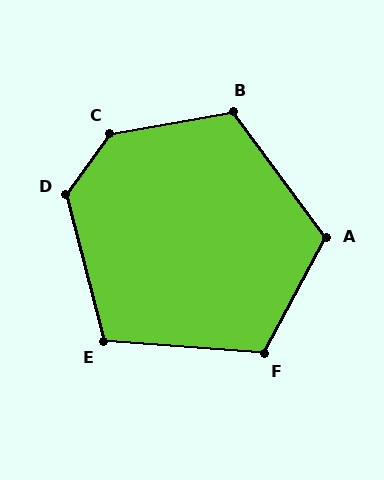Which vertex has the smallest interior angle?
E, at approximately 109 degrees.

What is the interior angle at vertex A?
Approximately 115 degrees (obtuse).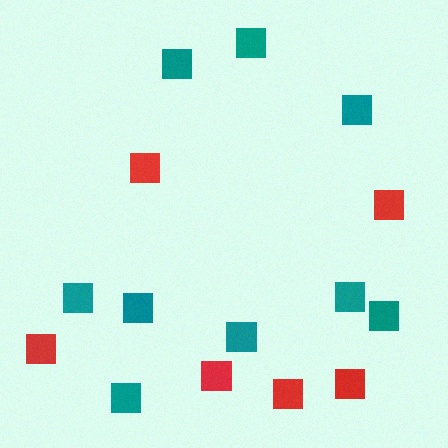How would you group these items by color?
There are 2 groups: one group of red squares (6) and one group of teal squares (9).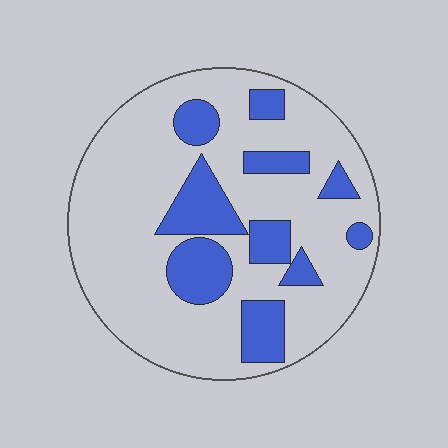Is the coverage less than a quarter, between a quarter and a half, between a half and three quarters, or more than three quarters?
Less than a quarter.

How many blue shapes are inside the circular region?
10.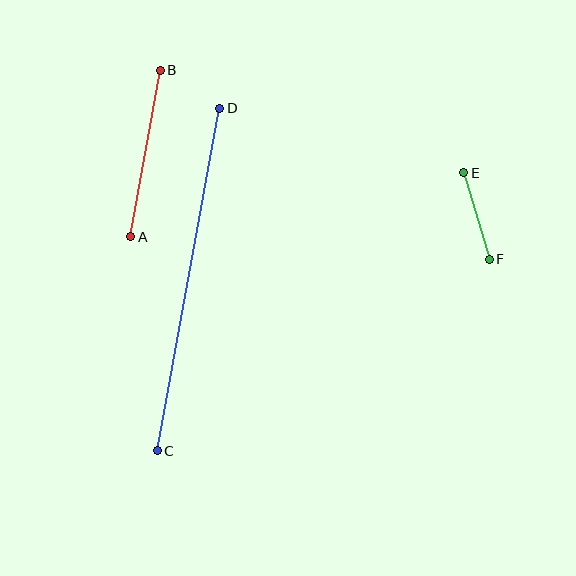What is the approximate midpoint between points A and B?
The midpoint is at approximately (146, 153) pixels.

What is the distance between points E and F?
The distance is approximately 90 pixels.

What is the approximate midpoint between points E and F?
The midpoint is at approximately (477, 216) pixels.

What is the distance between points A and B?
The distance is approximately 169 pixels.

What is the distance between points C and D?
The distance is approximately 348 pixels.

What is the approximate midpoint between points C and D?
The midpoint is at approximately (189, 280) pixels.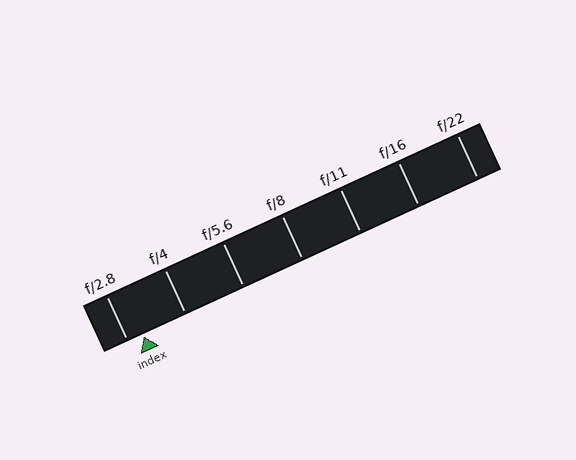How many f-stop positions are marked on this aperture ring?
There are 7 f-stop positions marked.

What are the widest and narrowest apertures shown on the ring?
The widest aperture shown is f/2.8 and the narrowest is f/22.